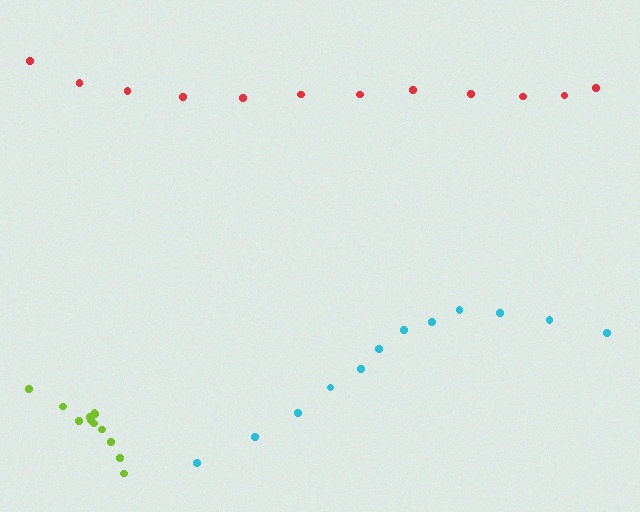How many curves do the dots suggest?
There are 3 distinct paths.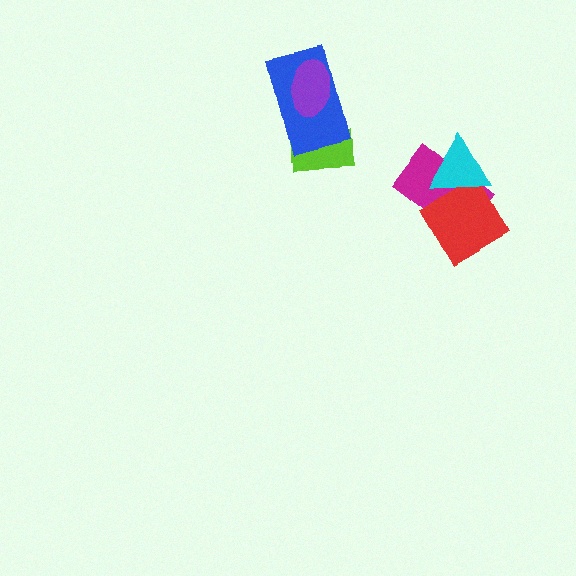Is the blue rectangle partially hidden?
Yes, it is partially covered by another shape.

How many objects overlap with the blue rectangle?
2 objects overlap with the blue rectangle.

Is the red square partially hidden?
Yes, it is partially covered by another shape.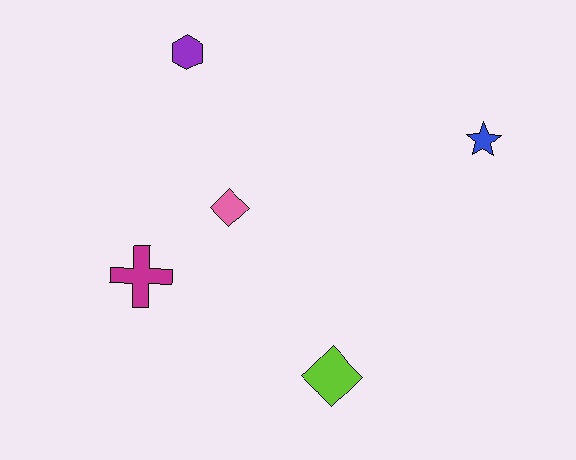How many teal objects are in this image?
There are no teal objects.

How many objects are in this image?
There are 5 objects.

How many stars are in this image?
There is 1 star.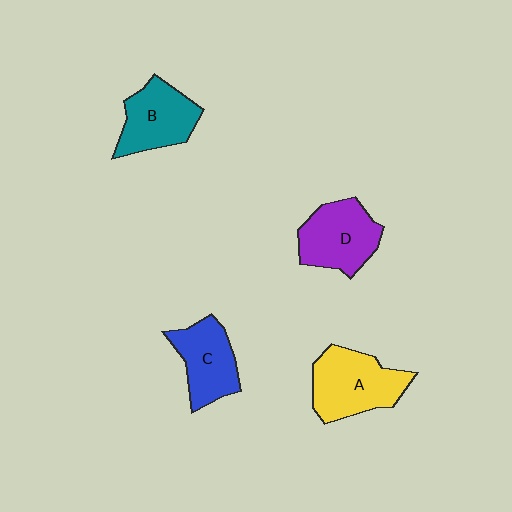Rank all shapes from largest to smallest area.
From largest to smallest: A (yellow), D (purple), B (teal), C (blue).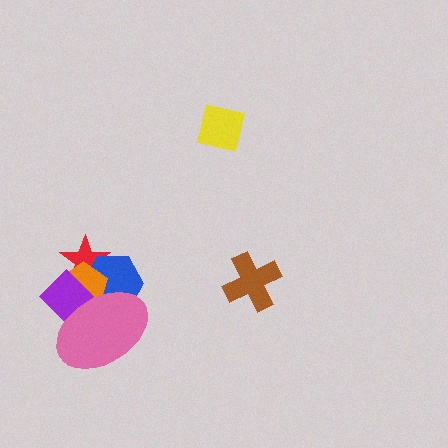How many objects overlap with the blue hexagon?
4 objects overlap with the blue hexagon.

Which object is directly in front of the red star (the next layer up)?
The blue hexagon is directly in front of the red star.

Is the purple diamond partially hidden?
Yes, it is partially covered by another shape.